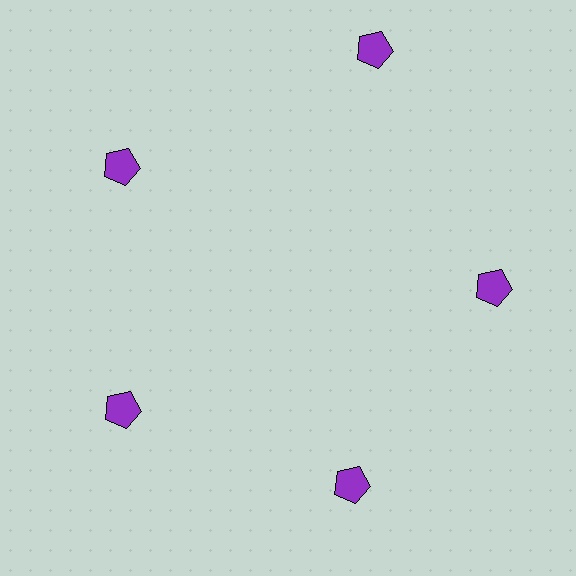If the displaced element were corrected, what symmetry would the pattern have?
It would have 5-fold rotational symmetry — the pattern would map onto itself every 72 degrees.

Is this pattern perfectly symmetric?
No. The 5 purple pentagons are arranged in a ring, but one element near the 1 o'clock position is pushed outward from the center, breaking the 5-fold rotational symmetry.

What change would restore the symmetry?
The symmetry would be restored by moving it inward, back onto the ring so that all 5 pentagons sit at equal angles and equal distance from the center.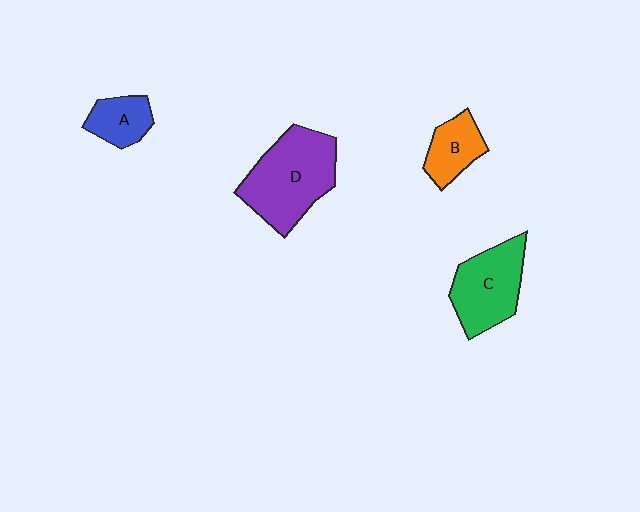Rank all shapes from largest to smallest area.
From largest to smallest: D (purple), C (green), B (orange), A (blue).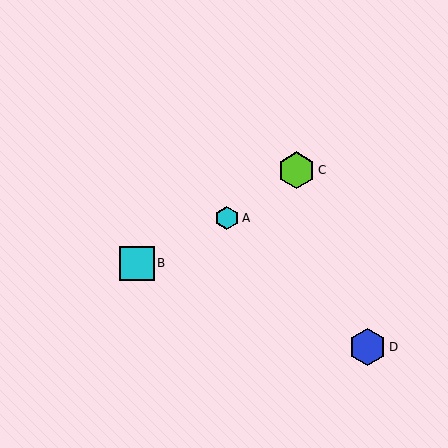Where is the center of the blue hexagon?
The center of the blue hexagon is at (368, 347).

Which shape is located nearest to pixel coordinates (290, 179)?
The lime hexagon (labeled C) at (297, 170) is nearest to that location.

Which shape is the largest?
The lime hexagon (labeled C) is the largest.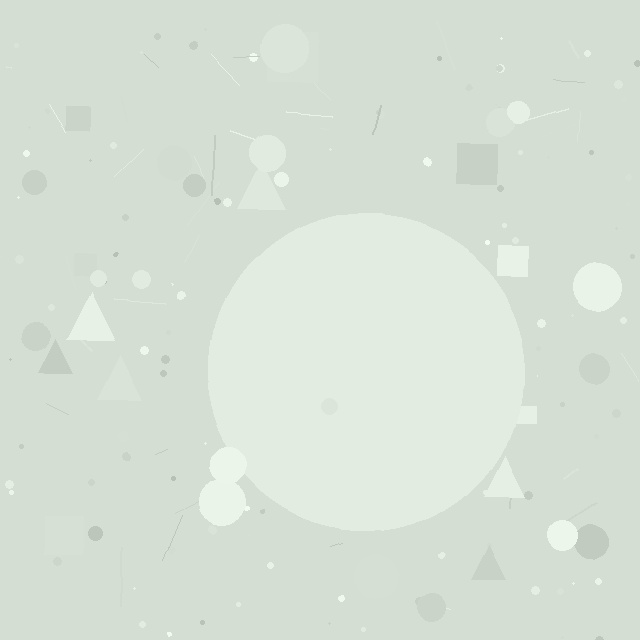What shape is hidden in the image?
A circle is hidden in the image.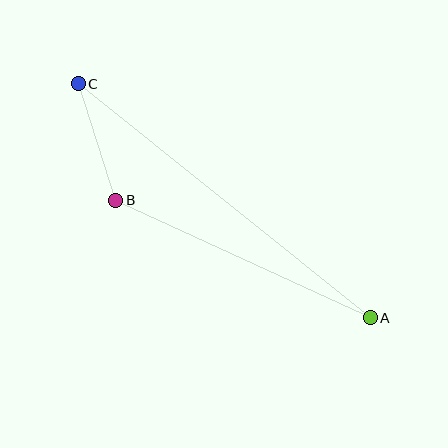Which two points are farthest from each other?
Points A and C are farthest from each other.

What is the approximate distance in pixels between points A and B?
The distance between A and B is approximately 280 pixels.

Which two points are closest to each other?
Points B and C are closest to each other.